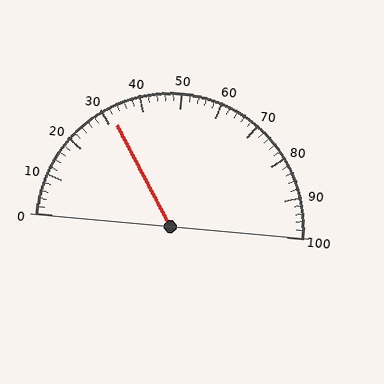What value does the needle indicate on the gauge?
The needle indicates approximately 32.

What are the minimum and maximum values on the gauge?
The gauge ranges from 0 to 100.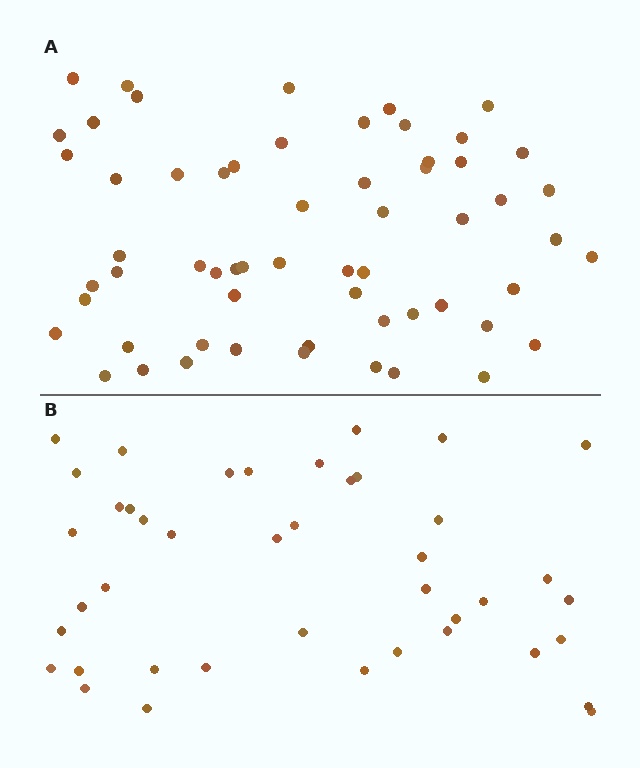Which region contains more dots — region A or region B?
Region A (the top region) has more dots.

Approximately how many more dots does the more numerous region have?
Region A has approximately 20 more dots than region B.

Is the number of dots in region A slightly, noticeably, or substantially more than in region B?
Region A has noticeably more, but not dramatically so. The ratio is roughly 1.4 to 1.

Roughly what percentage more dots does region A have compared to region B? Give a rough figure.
About 45% more.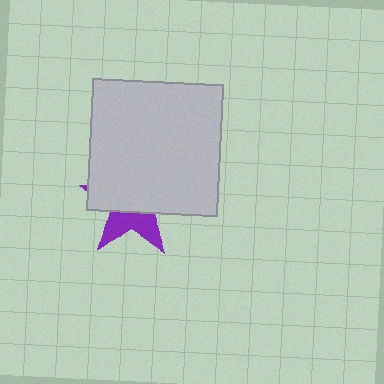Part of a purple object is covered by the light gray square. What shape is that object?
It is a star.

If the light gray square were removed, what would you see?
You would see the complete purple star.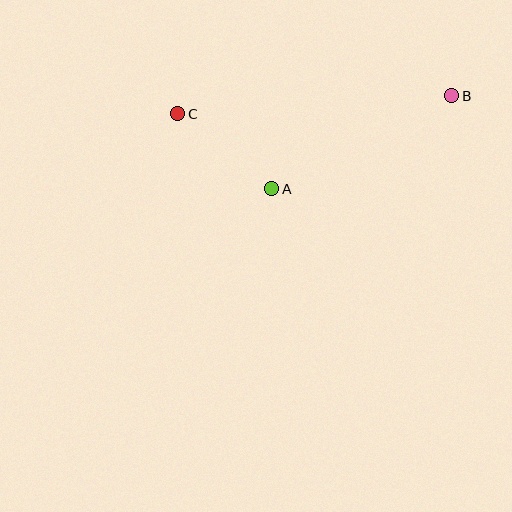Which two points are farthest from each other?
Points B and C are farthest from each other.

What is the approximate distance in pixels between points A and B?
The distance between A and B is approximately 202 pixels.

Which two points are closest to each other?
Points A and C are closest to each other.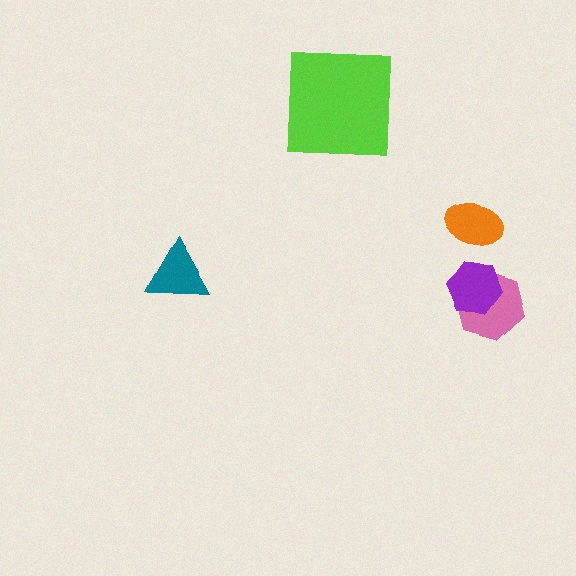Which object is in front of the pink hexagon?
The purple hexagon is in front of the pink hexagon.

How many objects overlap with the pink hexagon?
1 object overlaps with the pink hexagon.